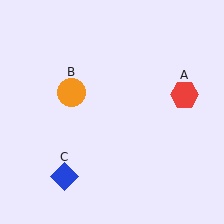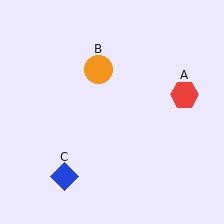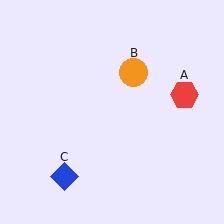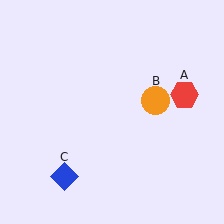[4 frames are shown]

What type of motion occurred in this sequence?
The orange circle (object B) rotated clockwise around the center of the scene.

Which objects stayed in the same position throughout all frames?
Red hexagon (object A) and blue diamond (object C) remained stationary.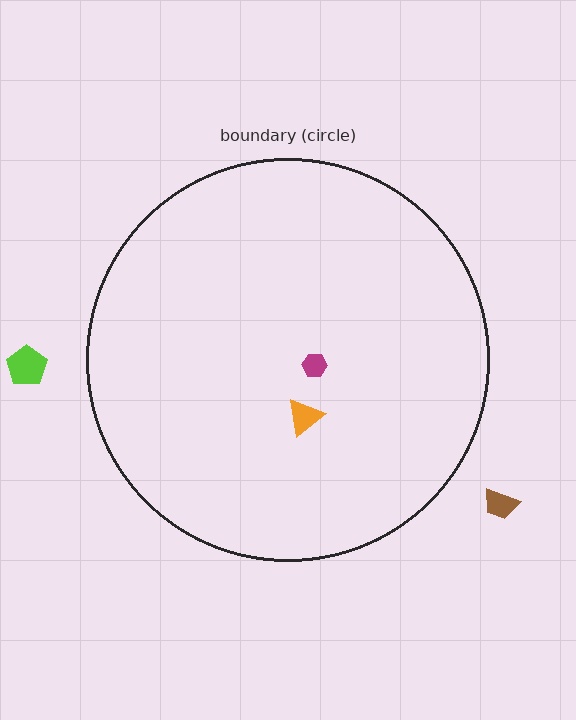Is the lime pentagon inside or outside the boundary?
Outside.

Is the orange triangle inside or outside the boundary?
Inside.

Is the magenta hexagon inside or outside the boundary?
Inside.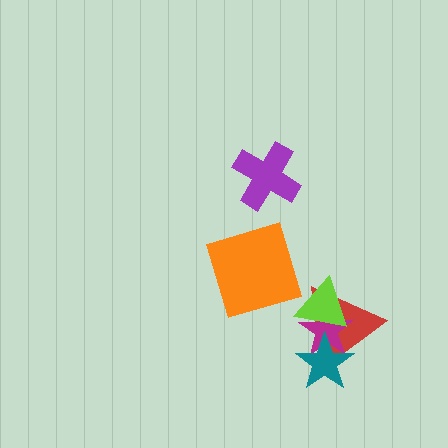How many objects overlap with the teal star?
2 objects overlap with the teal star.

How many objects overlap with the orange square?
0 objects overlap with the orange square.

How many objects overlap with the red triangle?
3 objects overlap with the red triangle.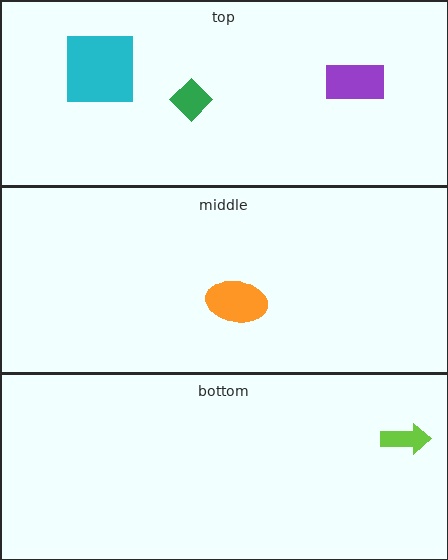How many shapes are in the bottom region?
1.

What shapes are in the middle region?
The orange ellipse.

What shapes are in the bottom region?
The lime arrow.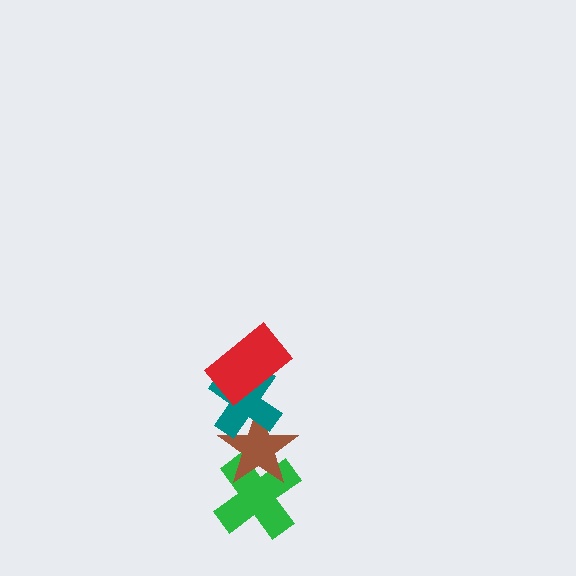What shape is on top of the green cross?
The brown star is on top of the green cross.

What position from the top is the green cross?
The green cross is 4th from the top.